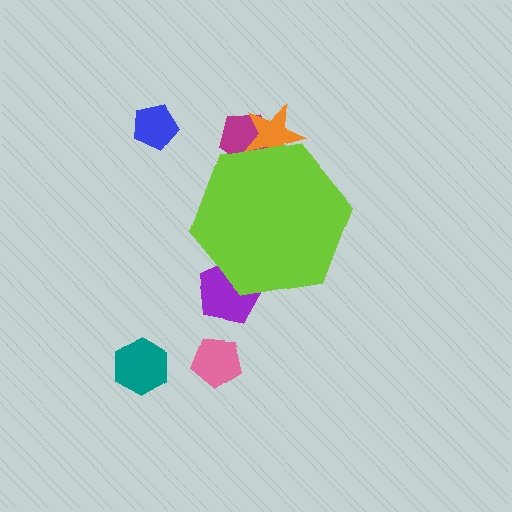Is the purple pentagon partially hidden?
Yes, the purple pentagon is partially hidden behind the lime hexagon.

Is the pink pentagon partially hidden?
No, the pink pentagon is fully visible.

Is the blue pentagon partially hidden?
No, the blue pentagon is fully visible.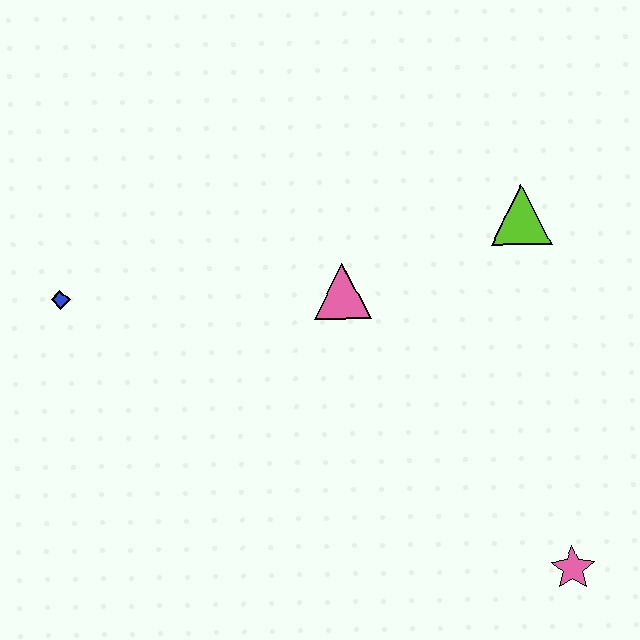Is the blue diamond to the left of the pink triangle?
Yes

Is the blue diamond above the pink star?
Yes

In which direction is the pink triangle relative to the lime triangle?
The pink triangle is to the left of the lime triangle.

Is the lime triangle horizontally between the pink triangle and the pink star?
Yes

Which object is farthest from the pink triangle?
The pink star is farthest from the pink triangle.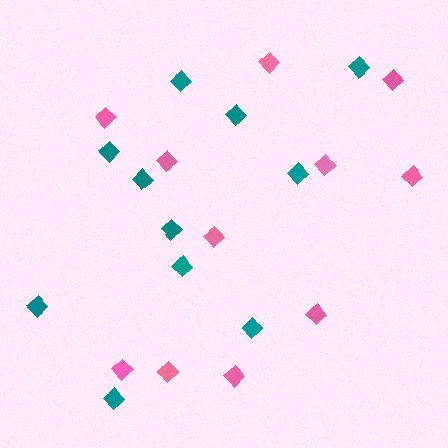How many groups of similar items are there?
There are 2 groups: one group of pink diamonds (11) and one group of teal diamonds (11).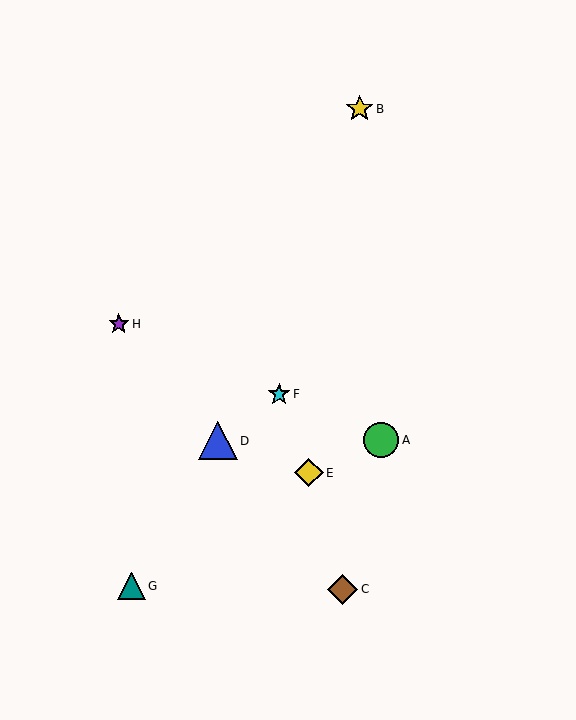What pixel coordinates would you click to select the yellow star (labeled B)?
Click at (360, 109) to select the yellow star B.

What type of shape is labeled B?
Shape B is a yellow star.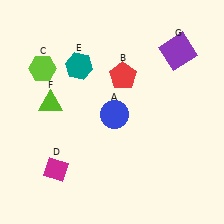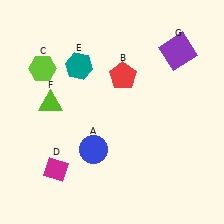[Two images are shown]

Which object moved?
The blue circle (A) moved down.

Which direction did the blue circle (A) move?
The blue circle (A) moved down.